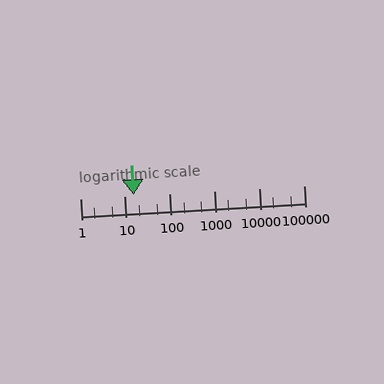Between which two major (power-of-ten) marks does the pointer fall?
The pointer is between 10 and 100.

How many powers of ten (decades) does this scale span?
The scale spans 5 decades, from 1 to 100000.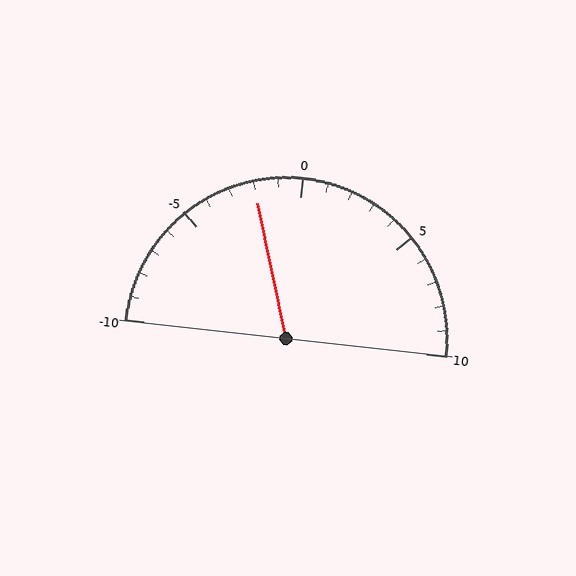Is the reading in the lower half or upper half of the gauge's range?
The reading is in the lower half of the range (-10 to 10).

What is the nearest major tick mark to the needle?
The nearest major tick mark is 0.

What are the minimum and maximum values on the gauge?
The gauge ranges from -10 to 10.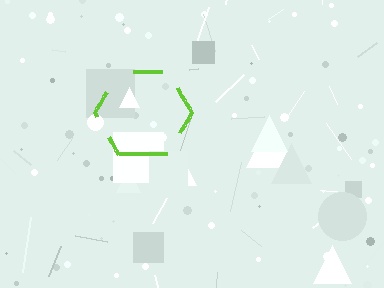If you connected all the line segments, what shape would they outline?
They would outline a hexagon.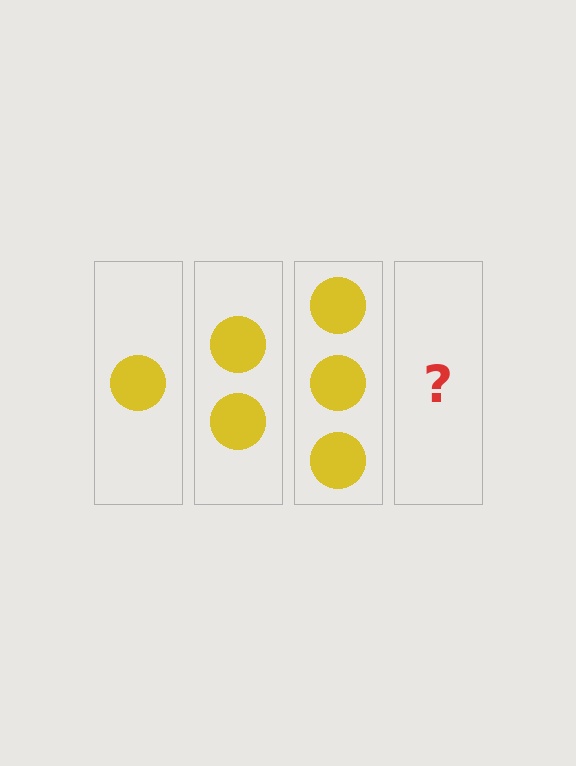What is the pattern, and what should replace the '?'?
The pattern is that each step adds one more circle. The '?' should be 4 circles.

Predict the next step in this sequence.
The next step is 4 circles.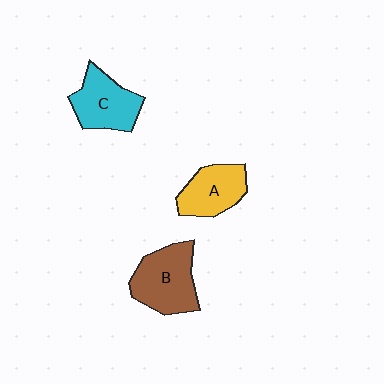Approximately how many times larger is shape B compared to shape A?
Approximately 1.3 times.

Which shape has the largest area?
Shape B (brown).